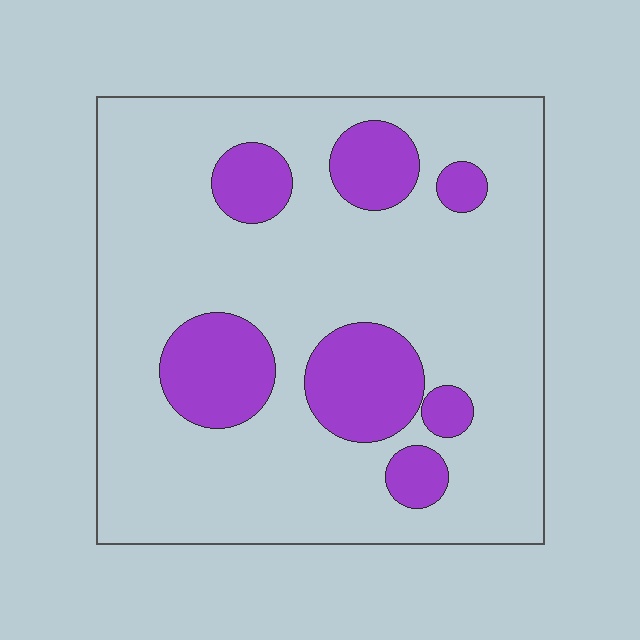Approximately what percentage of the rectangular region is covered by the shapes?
Approximately 20%.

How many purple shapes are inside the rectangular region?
7.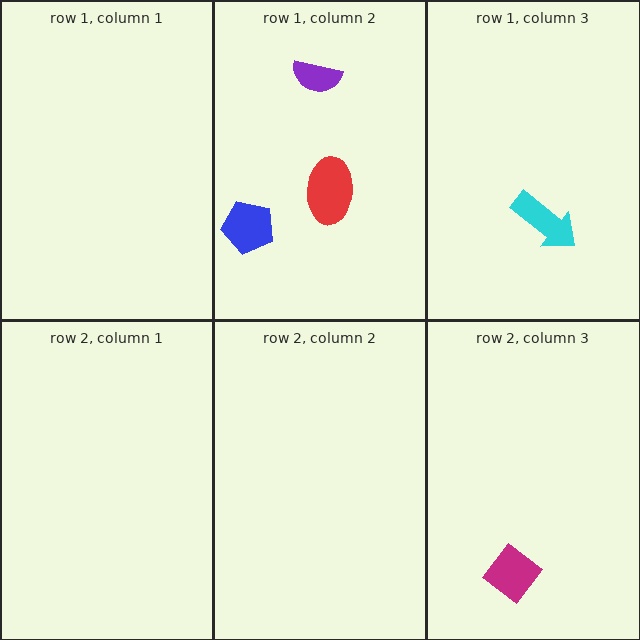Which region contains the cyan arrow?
The row 1, column 3 region.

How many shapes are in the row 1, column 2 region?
3.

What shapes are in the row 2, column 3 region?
The magenta diamond.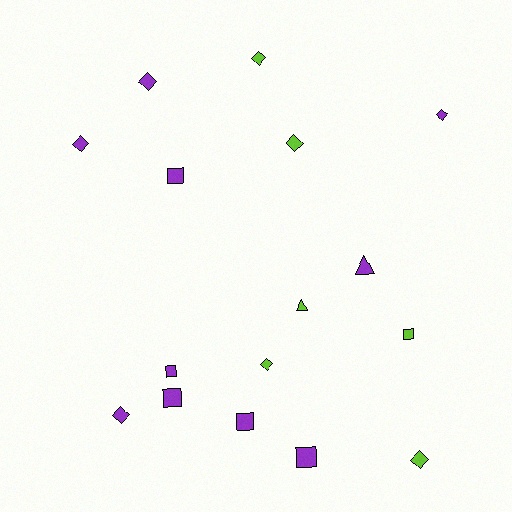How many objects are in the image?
There are 16 objects.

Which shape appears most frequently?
Diamond, with 8 objects.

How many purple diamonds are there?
There are 4 purple diamonds.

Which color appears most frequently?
Purple, with 10 objects.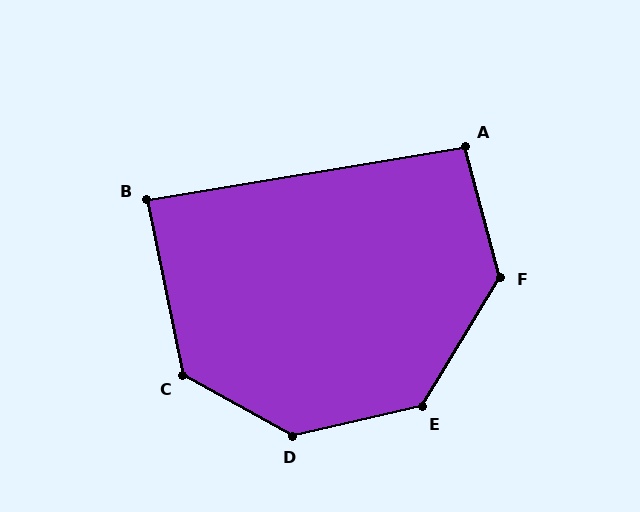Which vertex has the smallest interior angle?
B, at approximately 88 degrees.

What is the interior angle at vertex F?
Approximately 134 degrees (obtuse).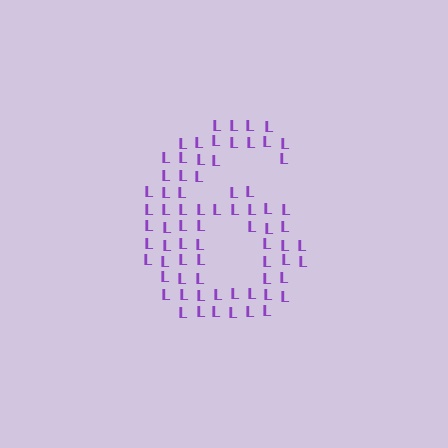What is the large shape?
The large shape is the digit 6.